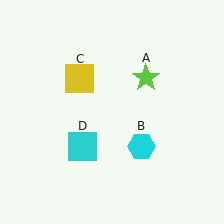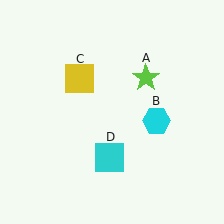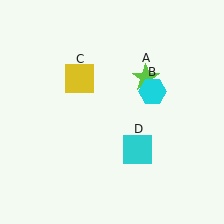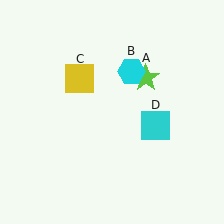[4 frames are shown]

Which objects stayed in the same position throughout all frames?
Lime star (object A) and yellow square (object C) remained stationary.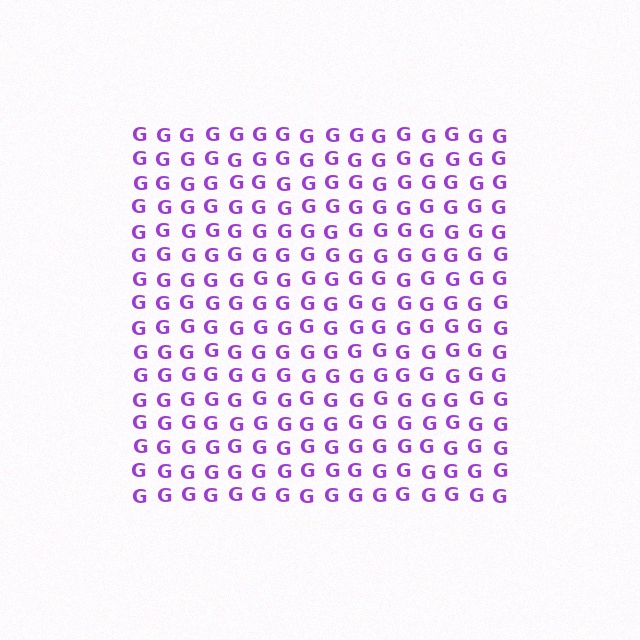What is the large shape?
The large shape is a square.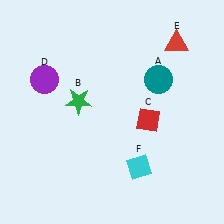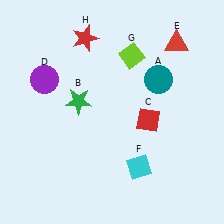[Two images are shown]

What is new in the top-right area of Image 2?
A lime diamond (G) was added in the top-right area of Image 2.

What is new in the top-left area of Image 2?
A red star (H) was added in the top-left area of Image 2.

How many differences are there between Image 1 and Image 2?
There are 2 differences between the two images.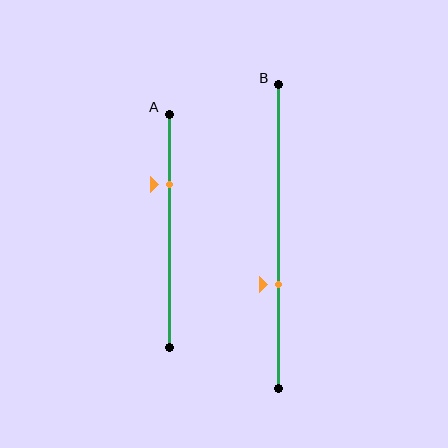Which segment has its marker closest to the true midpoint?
Segment B has its marker closest to the true midpoint.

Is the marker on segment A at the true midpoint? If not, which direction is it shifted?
No, the marker on segment A is shifted upward by about 20% of the segment length.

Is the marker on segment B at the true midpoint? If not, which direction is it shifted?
No, the marker on segment B is shifted downward by about 16% of the segment length.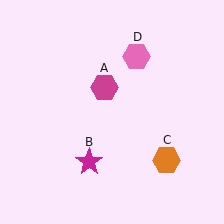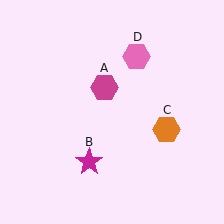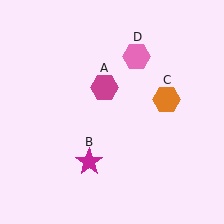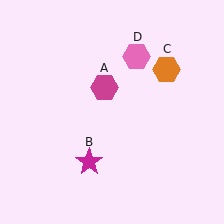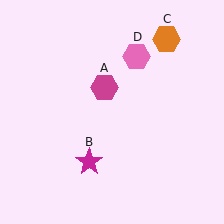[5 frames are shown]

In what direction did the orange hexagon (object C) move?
The orange hexagon (object C) moved up.